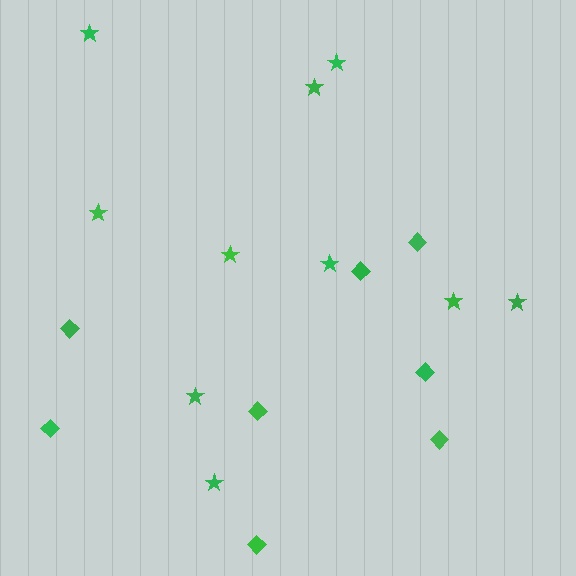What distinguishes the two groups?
There are 2 groups: one group of stars (10) and one group of diamonds (8).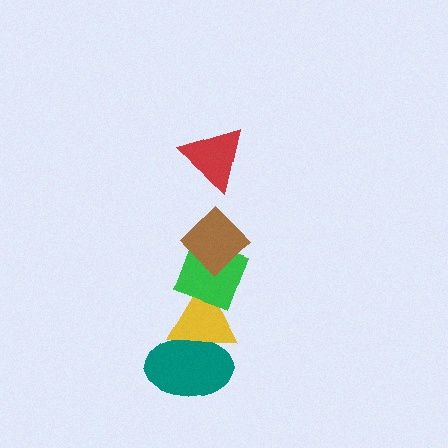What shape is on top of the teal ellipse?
The yellow triangle is on top of the teal ellipse.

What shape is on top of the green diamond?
The brown diamond is on top of the green diamond.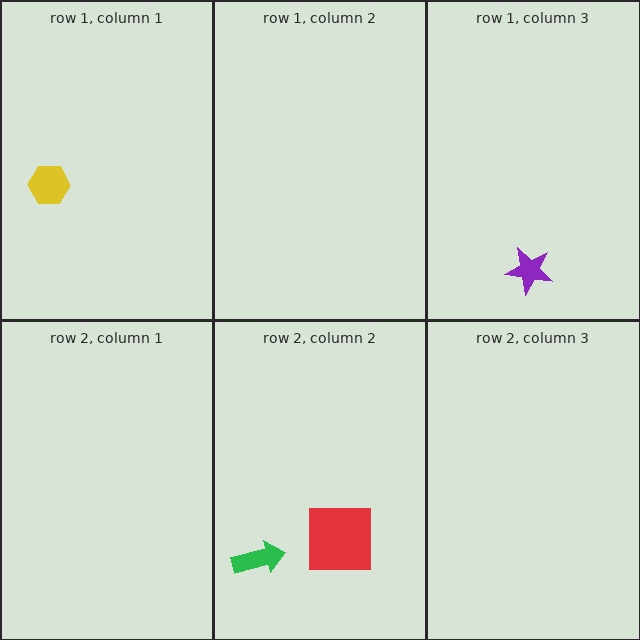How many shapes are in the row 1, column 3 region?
1.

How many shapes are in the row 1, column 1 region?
1.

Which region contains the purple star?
The row 1, column 3 region.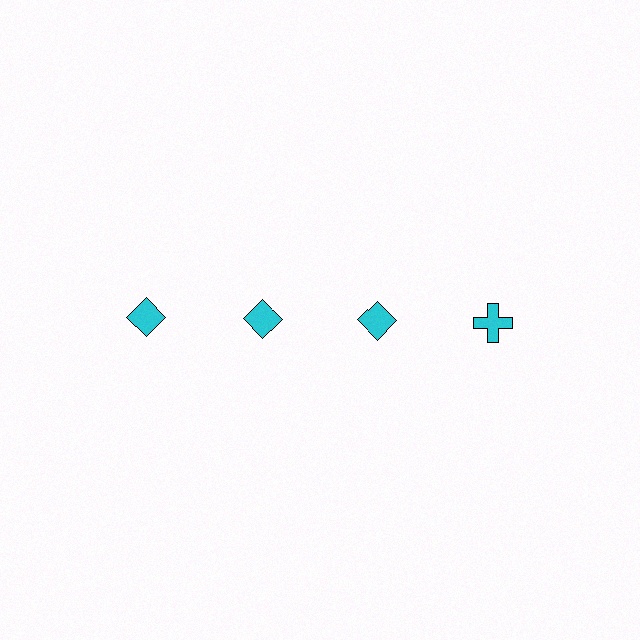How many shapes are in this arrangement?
There are 4 shapes arranged in a grid pattern.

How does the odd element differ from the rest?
It has a different shape: cross instead of diamond.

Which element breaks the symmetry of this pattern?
The cyan cross in the top row, second from right column breaks the symmetry. All other shapes are cyan diamonds.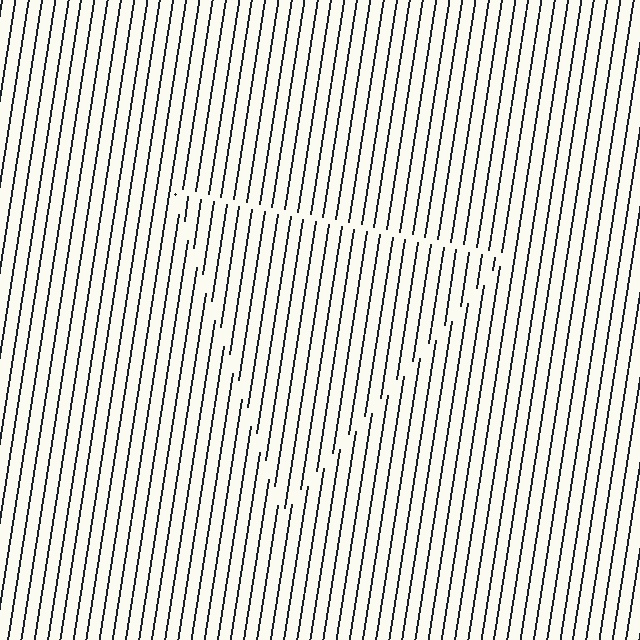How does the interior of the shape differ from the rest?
The interior of the shape contains the same grating, shifted by half a period — the contour is defined by the phase discontinuity where line-ends from the inner and outer gratings abut.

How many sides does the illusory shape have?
3 sides — the line-ends trace a triangle.